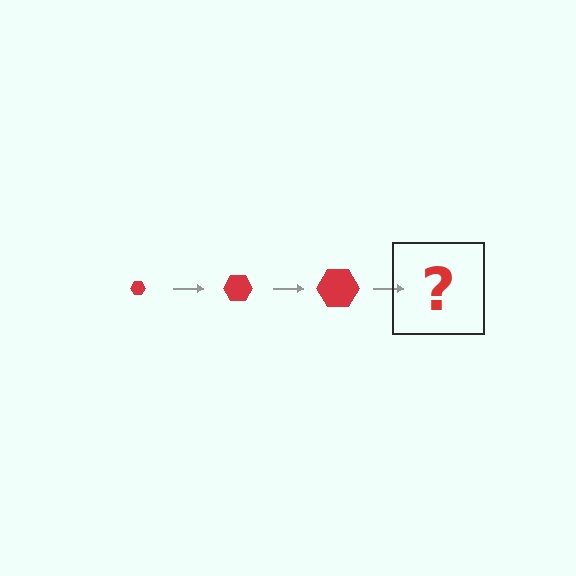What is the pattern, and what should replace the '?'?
The pattern is that the hexagon gets progressively larger each step. The '?' should be a red hexagon, larger than the previous one.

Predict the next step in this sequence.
The next step is a red hexagon, larger than the previous one.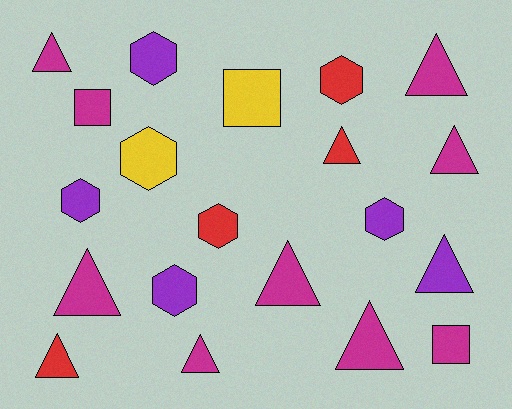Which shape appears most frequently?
Triangle, with 10 objects.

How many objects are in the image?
There are 20 objects.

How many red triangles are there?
There are 2 red triangles.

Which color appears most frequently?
Magenta, with 9 objects.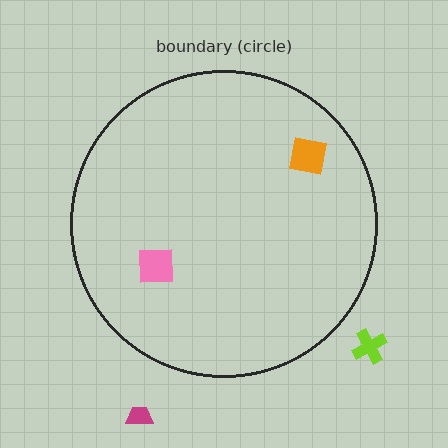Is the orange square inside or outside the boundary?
Inside.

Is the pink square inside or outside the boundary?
Inside.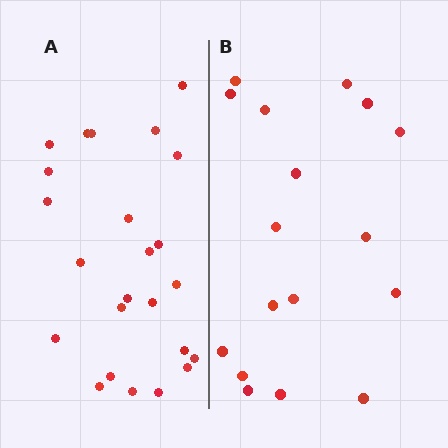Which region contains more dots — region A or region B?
Region A (the left region) has more dots.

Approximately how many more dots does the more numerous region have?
Region A has roughly 8 or so more dots than region B.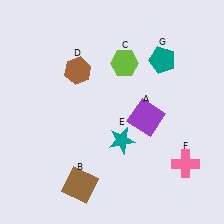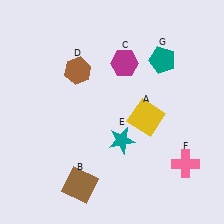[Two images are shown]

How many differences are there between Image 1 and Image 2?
There are 2 differences between the two images.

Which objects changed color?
A changed from purple to yellow. C changed from lime to magenta.